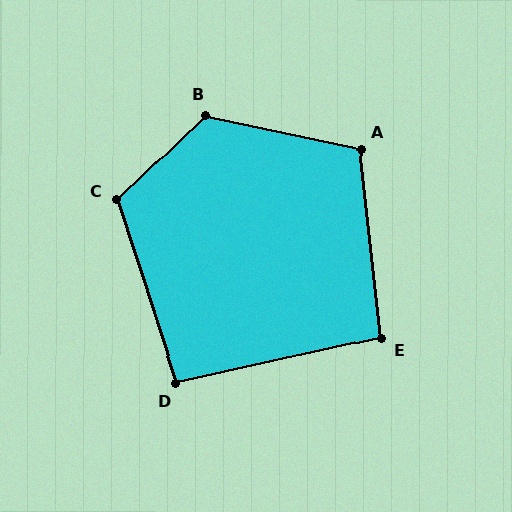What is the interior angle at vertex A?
Approximately 108 degrees (obtuse).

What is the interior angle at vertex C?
Approximately 116 degrees (obtuse).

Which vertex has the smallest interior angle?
D, at approximately 96 degrees.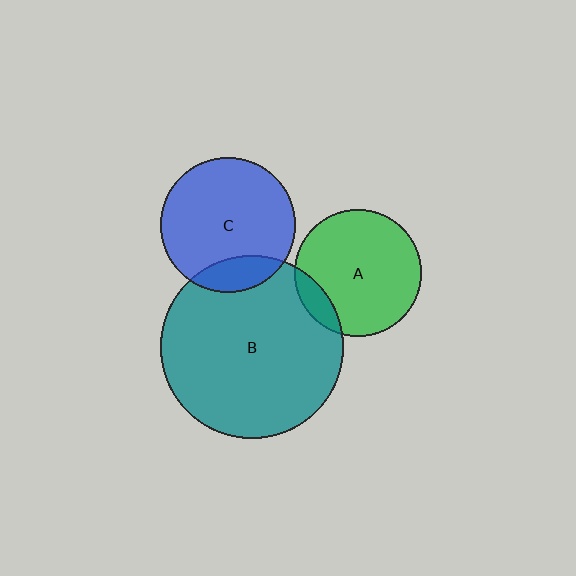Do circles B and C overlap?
Yes.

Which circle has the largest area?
Circle B (teal).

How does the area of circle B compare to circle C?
Approximately 1.8 times.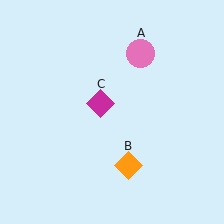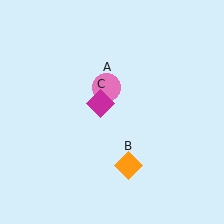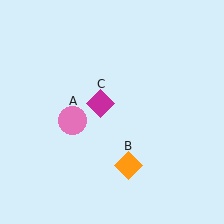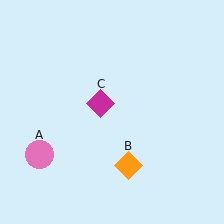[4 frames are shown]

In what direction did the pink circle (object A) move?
The pink circle (object A) moved down and to the left.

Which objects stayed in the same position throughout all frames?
Orange diamond (object B) and magenta diamond (object C) remained stationary.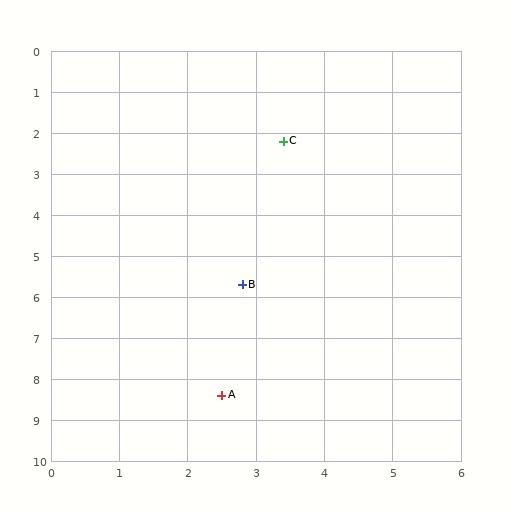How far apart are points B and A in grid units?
Points B and A are about 2.7 grid units apart.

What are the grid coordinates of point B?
Point B is at approximately (2.8, 5.7).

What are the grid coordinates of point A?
Point A is at approximately (2.5, 8.4).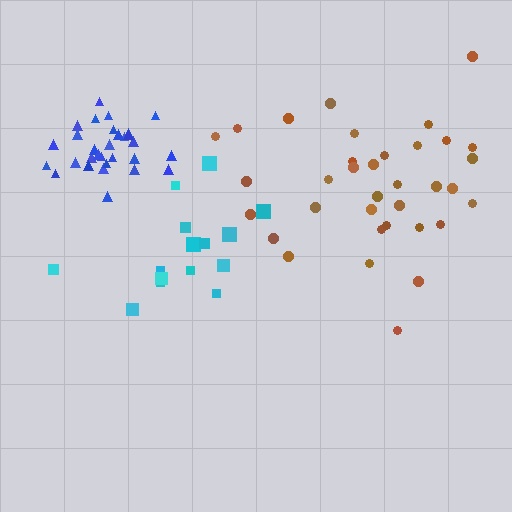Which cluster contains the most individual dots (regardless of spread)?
Brown (35).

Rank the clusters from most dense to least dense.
blue, brown, cyan.